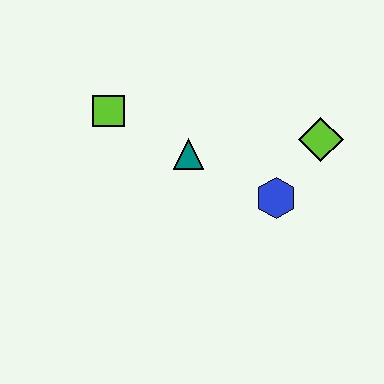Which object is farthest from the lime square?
The lime diamond is farthest from the lime square.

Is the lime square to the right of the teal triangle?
No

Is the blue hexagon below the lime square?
Yes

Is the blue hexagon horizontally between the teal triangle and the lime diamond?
Yes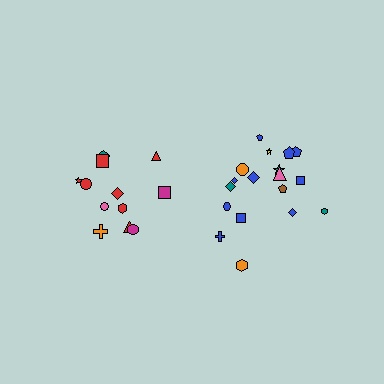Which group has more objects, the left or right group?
The right group.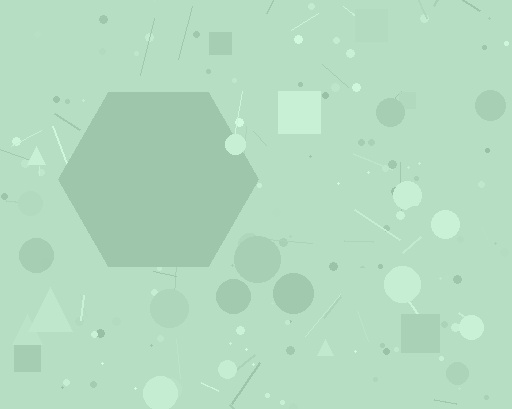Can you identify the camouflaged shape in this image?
The camouflaged shape is a hexagon.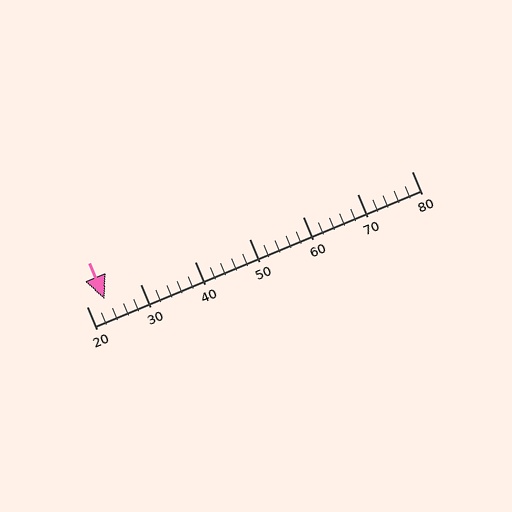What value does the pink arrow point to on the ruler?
The pink arrow points to approximately 23.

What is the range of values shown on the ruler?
The ruler shows values from 20 to 80.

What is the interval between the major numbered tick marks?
The major tick marks are spaced 10 units apart.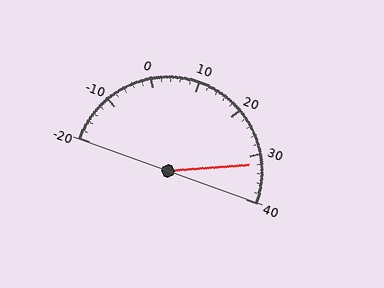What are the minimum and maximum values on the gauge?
The gauge ranges from -20 to 40.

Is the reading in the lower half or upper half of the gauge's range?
The reading is in the upper half of the range (-20 to 40).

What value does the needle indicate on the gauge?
The needle indicates approximately 32.